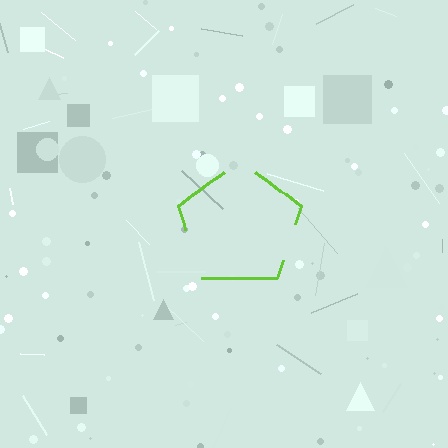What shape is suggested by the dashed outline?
The dashed outline suggests a pentagon.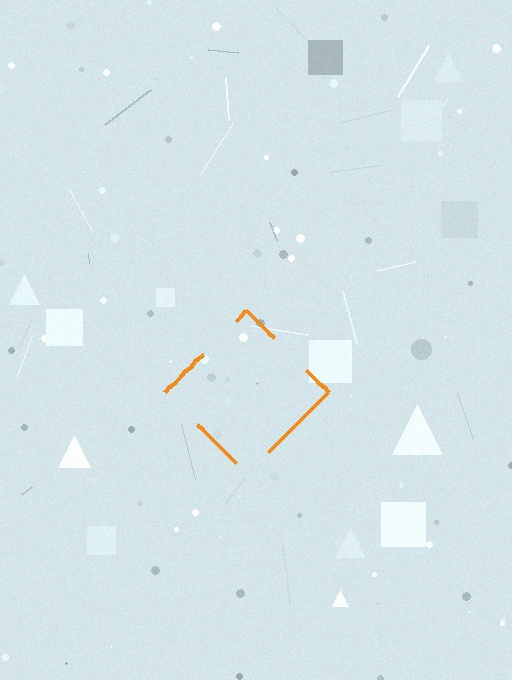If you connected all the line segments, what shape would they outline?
They would outline a diamond.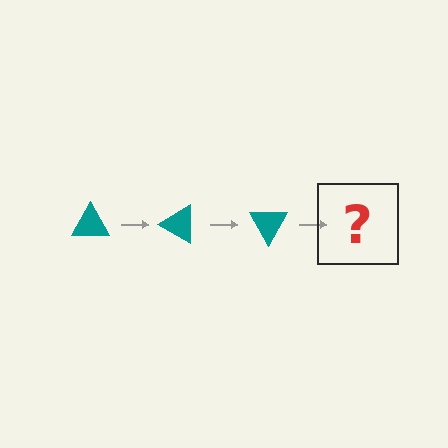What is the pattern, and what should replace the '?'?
The pattern is that the triangle rotates 30 degrees each step. The '?' should be a teal triangle rotated 90 degrees.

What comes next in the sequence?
The next element should be a teal triangle rotated 90 degrees.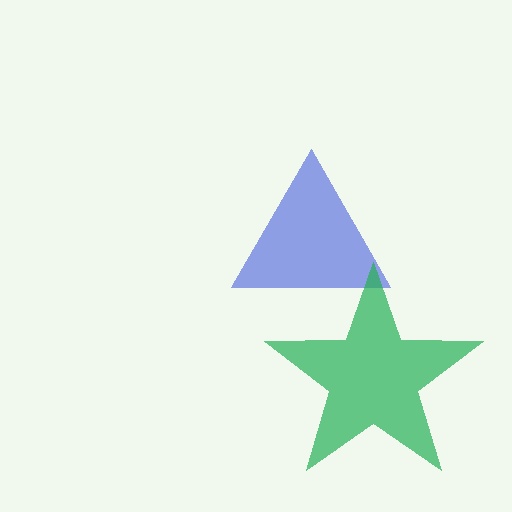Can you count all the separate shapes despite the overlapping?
Yes, there are 2 separate shapes.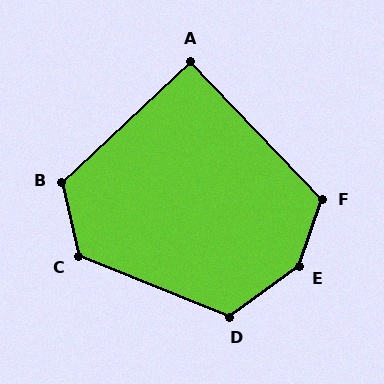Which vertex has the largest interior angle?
E, at approximately 145 degrees.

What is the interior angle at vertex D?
Approximately 122 degrees (obtuse).